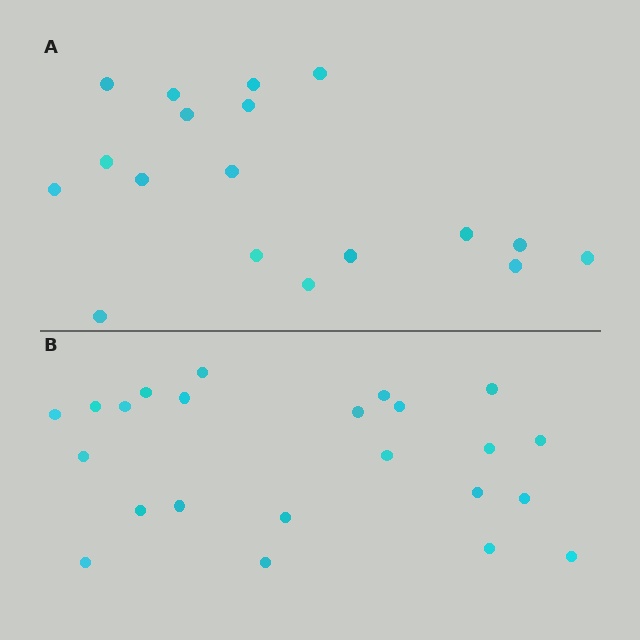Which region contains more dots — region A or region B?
Region B (the bottom region) has more dots.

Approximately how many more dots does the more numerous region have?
Region B has about 5 more dots than region A.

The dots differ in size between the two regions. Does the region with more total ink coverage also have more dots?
No. Region A has more total ink coverage because its dots are larger, but region B actually contains more individual dots. Total area can be misleading — the number of items is what matters here.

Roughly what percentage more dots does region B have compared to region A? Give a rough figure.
About 30% more.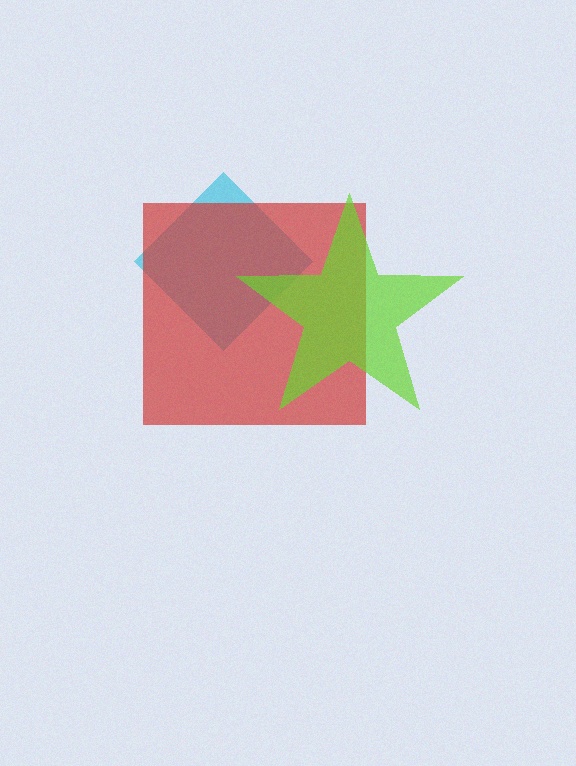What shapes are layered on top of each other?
The layered shapes are: a cyan diamond, a red square, a lime star.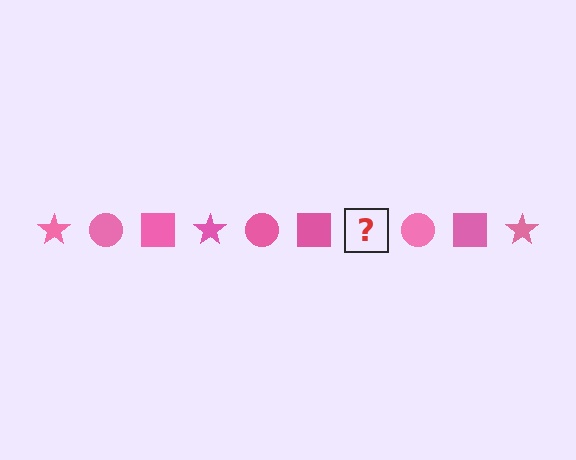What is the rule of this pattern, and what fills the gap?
The rule is that the pattern cycles through star, circle, square shapes in pink. The gap should be filled with a pink star.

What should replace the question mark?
The question mark should be replaced with a pink star.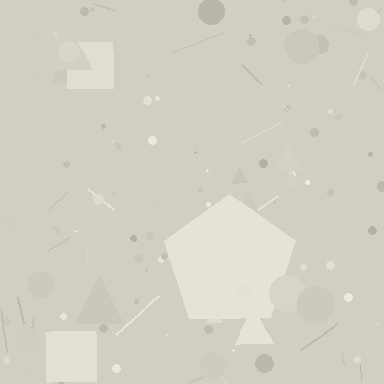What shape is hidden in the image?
A pentagon is hidden in the image.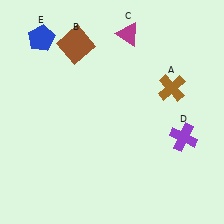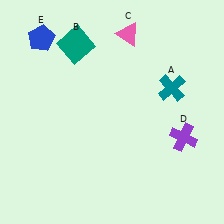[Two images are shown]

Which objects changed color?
A changed from brown to teal. B changed from brown to teal. C changed from magenta to pink.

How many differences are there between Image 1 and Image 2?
There are 3 differences between the two images.